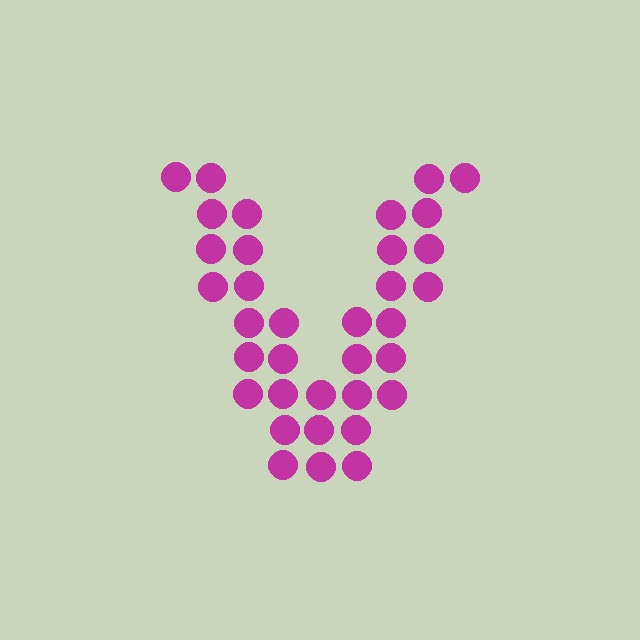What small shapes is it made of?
It is made of small circles.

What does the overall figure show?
The overall figure shows the letter V.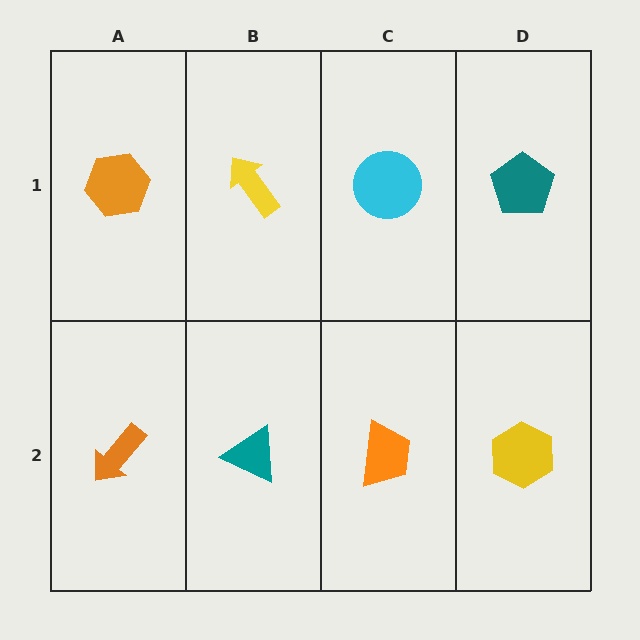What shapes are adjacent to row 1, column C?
An orange trapezoid (row 2, column C), a yellow arrow (row 1, column B), a teal pentagon (row 1, column D).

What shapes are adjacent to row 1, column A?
An orange arrow (row 2, column A), a yellow arrow (row 1, column B).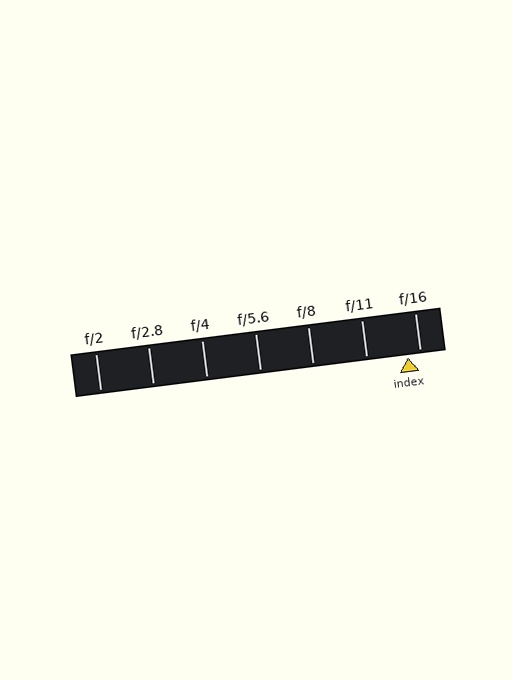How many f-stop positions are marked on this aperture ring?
There are 7 f-stop positions marked.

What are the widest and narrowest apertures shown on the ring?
The widest aperture shown is f/2 and the narrowest is f/16.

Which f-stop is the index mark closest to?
The index mark is closest to f/16.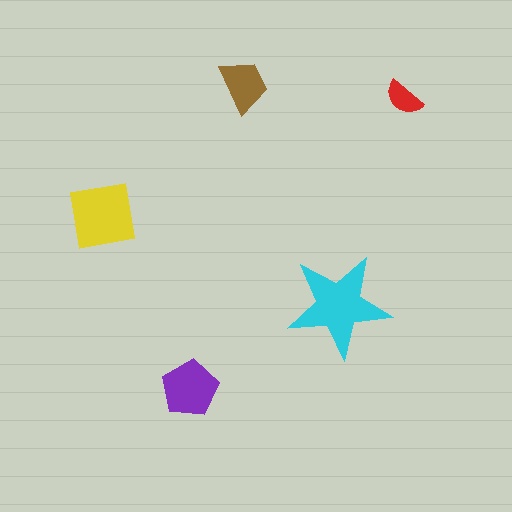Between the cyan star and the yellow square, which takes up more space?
The cyan star.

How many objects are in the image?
There are 5 objects in the image.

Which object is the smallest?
The red semicircle.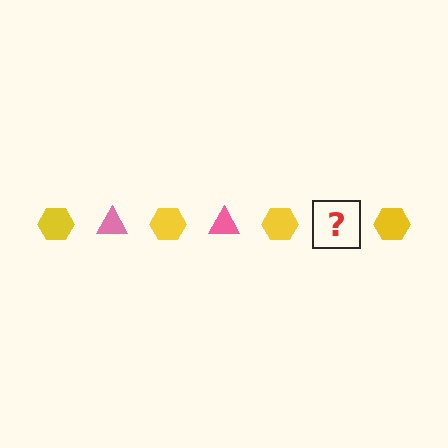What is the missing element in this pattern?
The missing element is a pink triangle.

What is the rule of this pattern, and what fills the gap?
The rule is that the pattern alternates between yellow hexagon and pink triangle. The gap should be filled with a pink triangle.